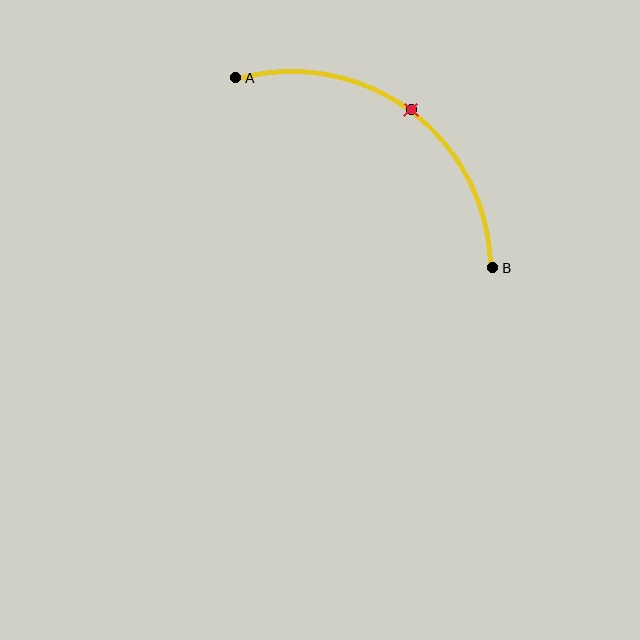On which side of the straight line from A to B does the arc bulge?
The arc bulges above and to the right of the straight line connecting A and B.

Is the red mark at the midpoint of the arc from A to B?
Yes. The red mark lies on the arc at equal arc-length from both A and B — it is the arc midpoint.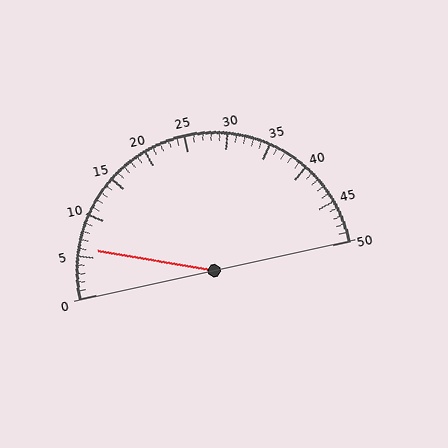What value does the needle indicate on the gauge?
The needle indicates approximately 6.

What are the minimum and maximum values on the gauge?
The gauge ranges from 0 to 50.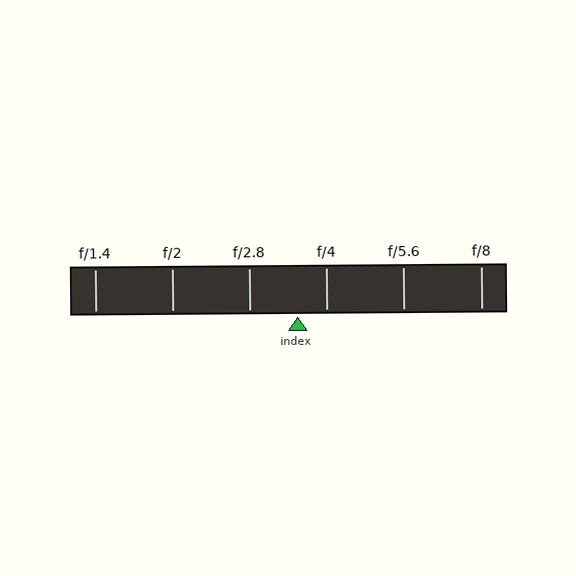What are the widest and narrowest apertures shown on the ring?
The widest aperture shown is f/1.4 and the narrowest is f/8.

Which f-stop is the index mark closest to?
The index mark is closest to f/4.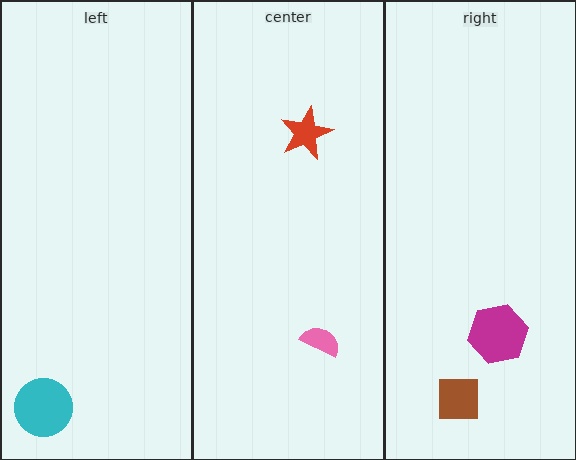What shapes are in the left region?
The cyan circle.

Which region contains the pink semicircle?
The center region.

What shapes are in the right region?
The magenta hexagon, the brown square.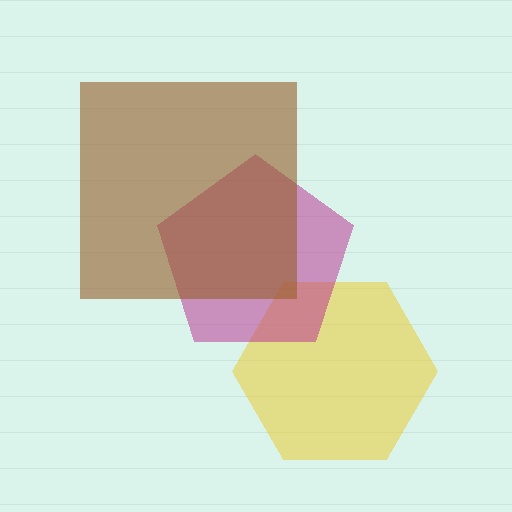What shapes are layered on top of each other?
The layered shapes are: a yellow hexagon, a magenta pentagon, a brown square.